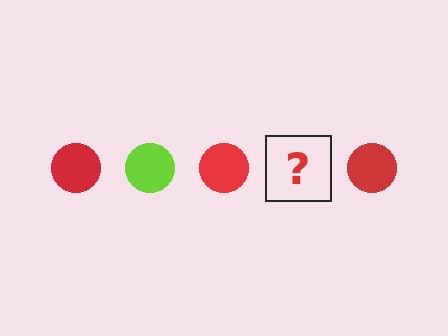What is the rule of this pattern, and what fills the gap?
The rule is that the pattern cycles through red, lime circles. The gap should be filled with a lime circle.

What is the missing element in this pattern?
The missing element is a lime circle.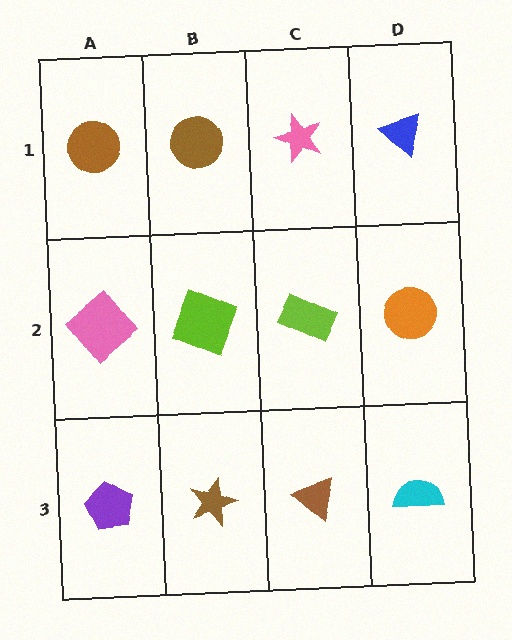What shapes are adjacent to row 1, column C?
A lime rectangle (row 2, column C), a brown circle (row 1, column B), a blue triangle (row 1, column D).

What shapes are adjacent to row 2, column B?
A brown circle (row 1, column B), a brown star (row 3, column B), a pink diamond (row 2, column A), a lime rectangle (row 2, column C).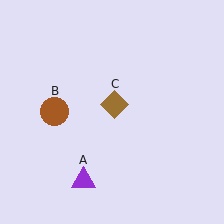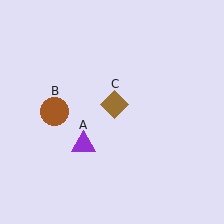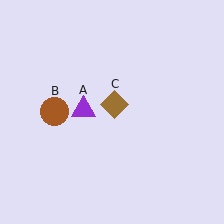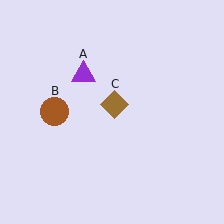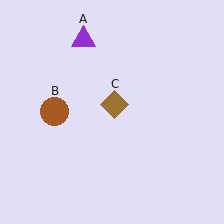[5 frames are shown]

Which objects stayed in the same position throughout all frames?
Brown circle (object B) and brown diamond (object C) remained stationary.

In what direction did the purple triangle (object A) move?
The purple triangle (object A) moved up.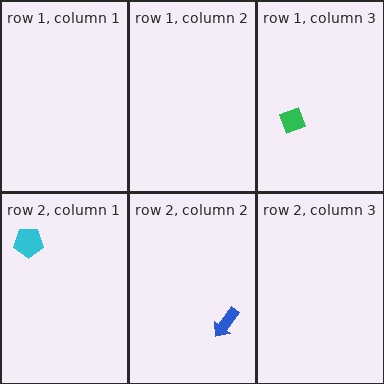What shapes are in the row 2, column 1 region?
The cyan pentagon.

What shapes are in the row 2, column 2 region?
The blue arrow.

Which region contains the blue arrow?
The row 2, column 2 region.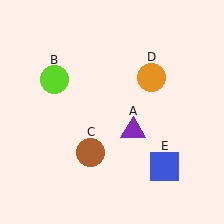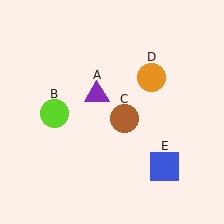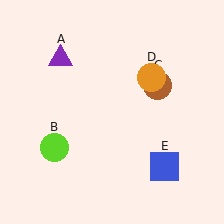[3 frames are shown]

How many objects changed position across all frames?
3 objects changed position: purple triangle (object A), lime circle (object B), brown circle (object C).